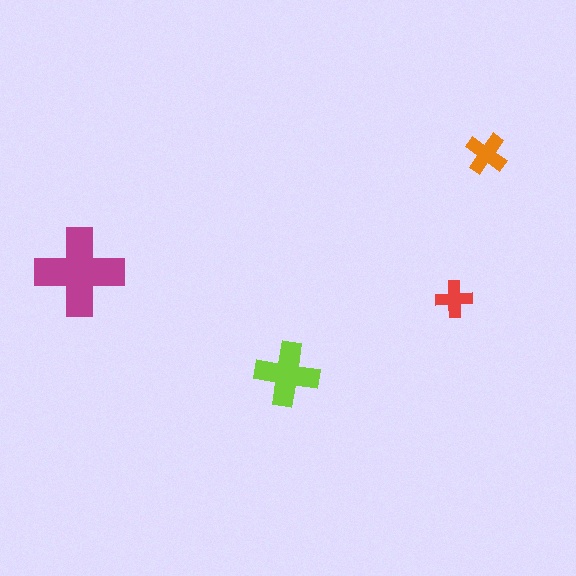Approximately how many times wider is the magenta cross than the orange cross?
About 2 times wider.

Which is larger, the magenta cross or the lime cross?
The magenta one.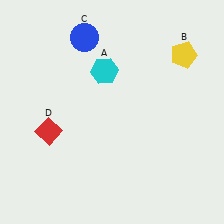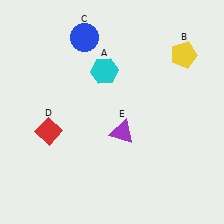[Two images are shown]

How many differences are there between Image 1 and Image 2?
There is 1 difference between the two images.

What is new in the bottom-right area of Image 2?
A purple triangle (E) was added in the bottom-right area of Image 2.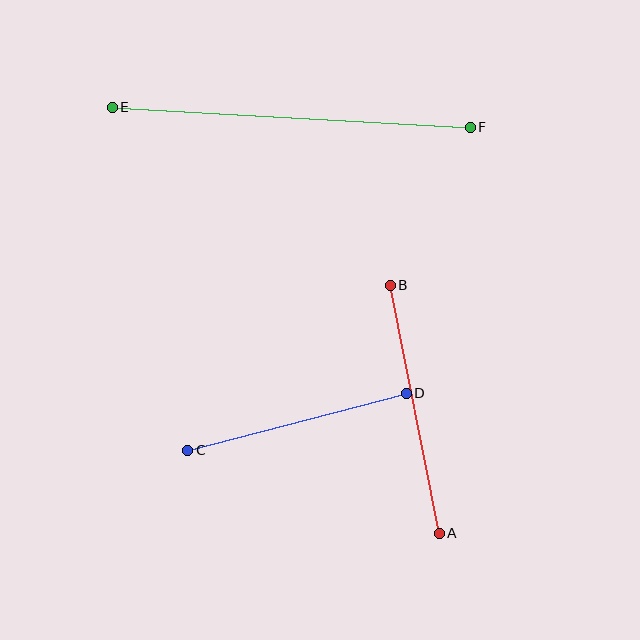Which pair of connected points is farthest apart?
Points E and F are farthest apart.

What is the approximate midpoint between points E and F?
The midpoint is at approximately (291, 117) pixels.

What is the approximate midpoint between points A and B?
The midpoint is at approximately (415, 409) pixels.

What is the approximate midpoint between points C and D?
The midpoint is at approximately (297, 422) pixels.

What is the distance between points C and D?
The distance is approximately 226 pixels.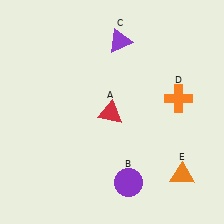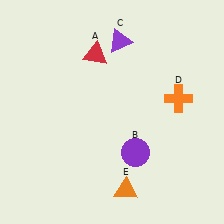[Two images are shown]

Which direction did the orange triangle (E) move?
The orange triangle (E) moved left.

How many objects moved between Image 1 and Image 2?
3 objects moved between the two images.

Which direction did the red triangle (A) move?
The red triangle (A) moved up.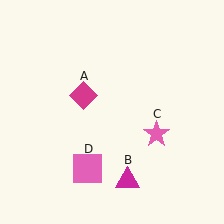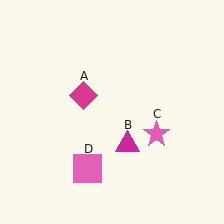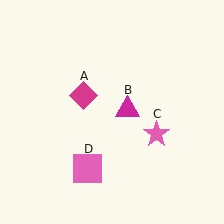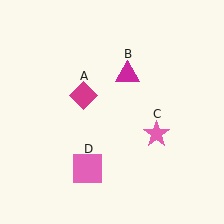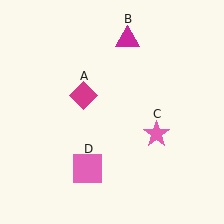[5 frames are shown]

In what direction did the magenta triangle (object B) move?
The magenta triangle (object B) moved up.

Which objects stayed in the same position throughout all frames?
Magenta diamond (object A) and pink star (object C) and pink square (object D) remained stationary.